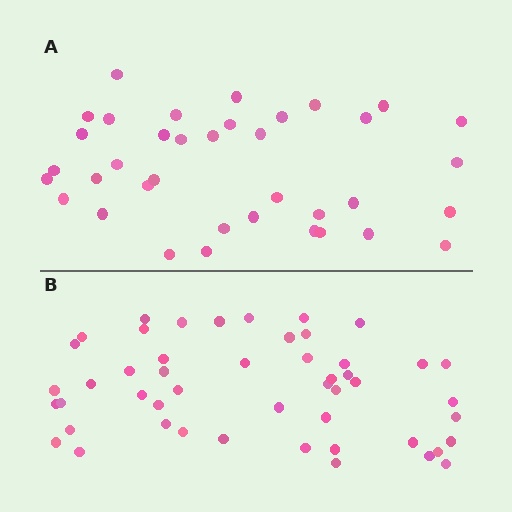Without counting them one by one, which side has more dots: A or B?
Region B (the bottom region) has more dots.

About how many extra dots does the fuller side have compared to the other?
Region B has roughly 12 or so more dots than region A.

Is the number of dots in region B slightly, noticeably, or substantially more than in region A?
Region B has noticeably more, but not dramatically so. The ratio is roughly 1.3 to 1.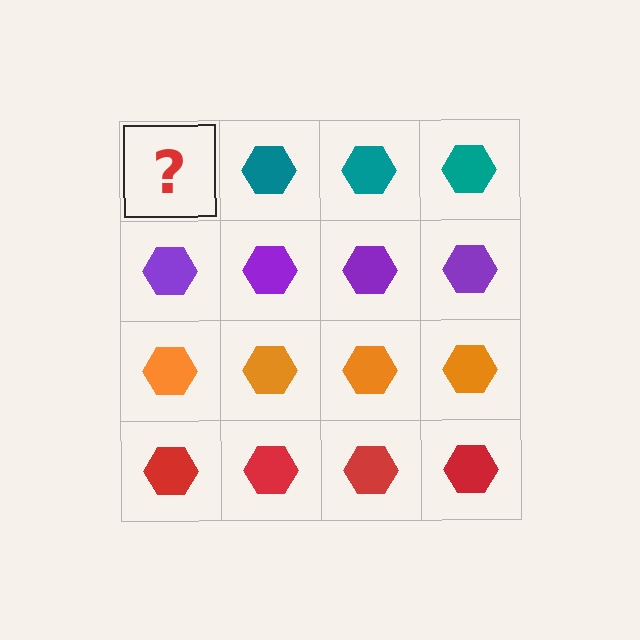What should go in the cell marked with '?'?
The missing cell should contain a teal hexagon.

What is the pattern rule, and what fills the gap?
The rule is that each row has a consistent color. The gap should be filled with a teal hexagon.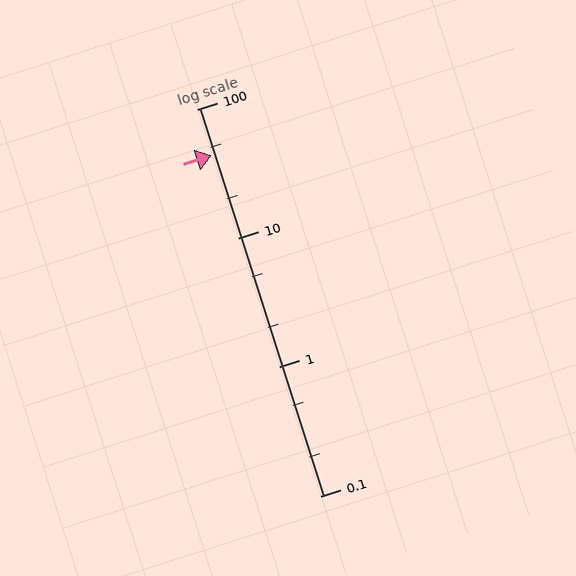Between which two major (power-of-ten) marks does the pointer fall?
The pointer is between 10 and 100.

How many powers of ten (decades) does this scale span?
The scale spans 3 decades, from 0.1 to 100.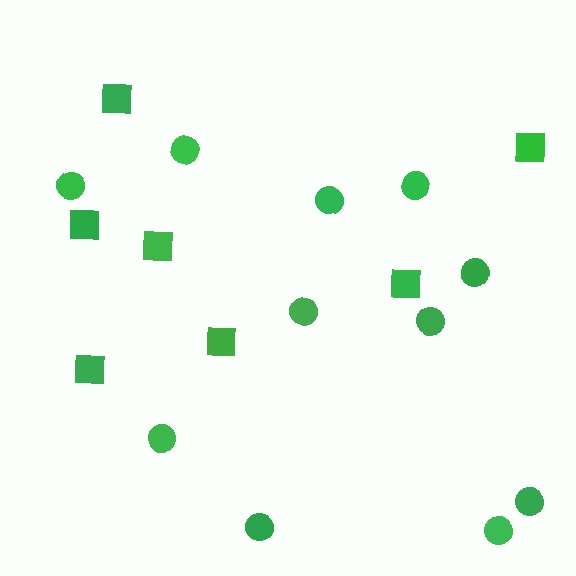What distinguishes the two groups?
There are 2 groups: one group of squares (7) and one group of circles (11).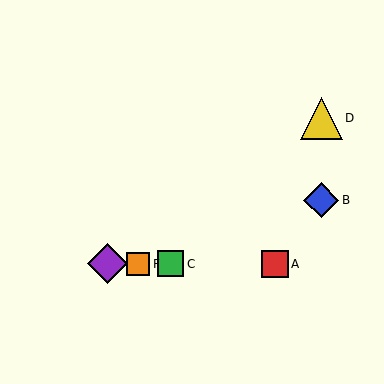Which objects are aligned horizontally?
Objects A, C, E, F are aligned horizontally.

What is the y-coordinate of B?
Object B is at y≈200.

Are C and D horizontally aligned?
No, C is at y≈264 and D is at y≈118.